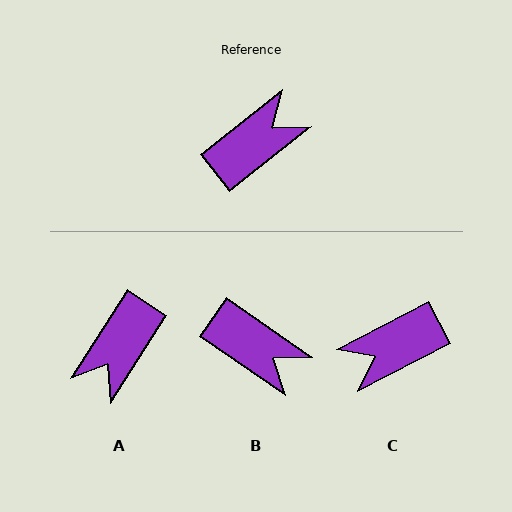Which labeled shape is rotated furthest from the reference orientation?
C, about 169 degrees away.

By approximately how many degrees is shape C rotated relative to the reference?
Approximately 169 degrees counter-clockwise.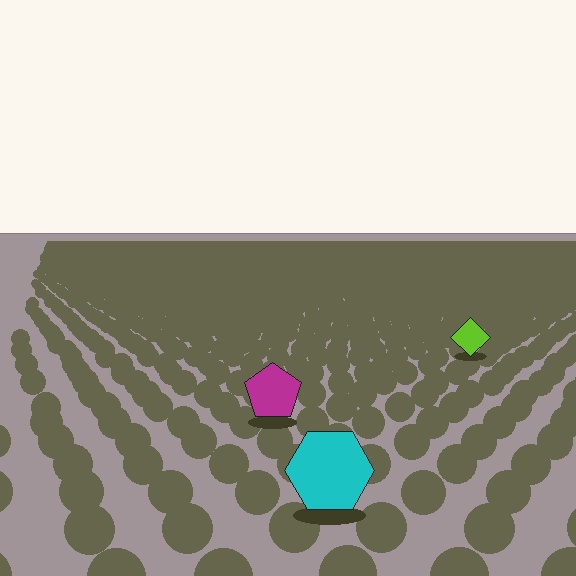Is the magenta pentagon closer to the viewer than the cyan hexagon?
No. The cyan hexagon is closer — you can tell from the texture gradient: the ground texture is coarser near it.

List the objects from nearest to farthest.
From nearest to farthest: the cyan hexagon, the magenta pentagon, the lime diamond.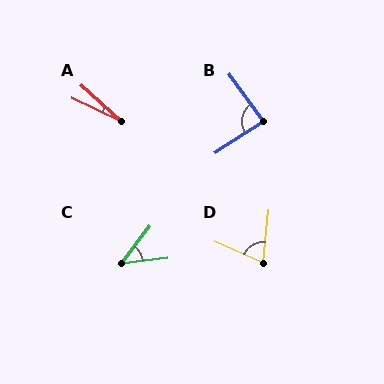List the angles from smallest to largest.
A (17°), C (45°), D (72°), B (87°).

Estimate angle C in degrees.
Approximately 45 degrees.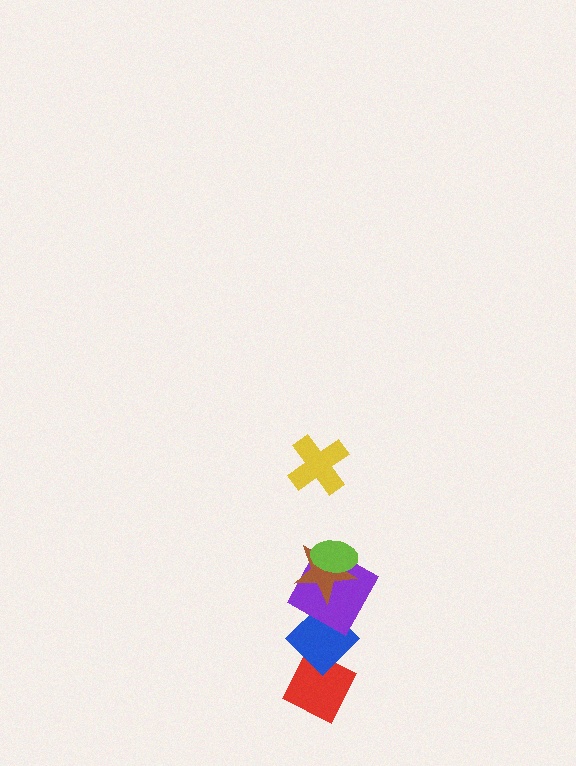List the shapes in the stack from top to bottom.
From top to bottom: the yellow cross, the lime ellipse, the brown star, the purple square, the blue diamond, the red diamond.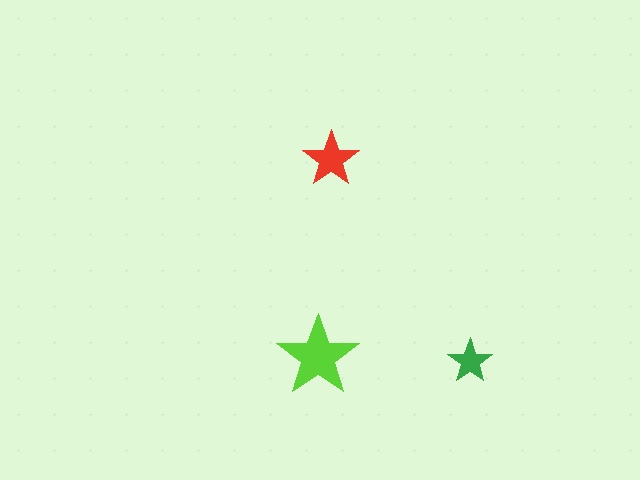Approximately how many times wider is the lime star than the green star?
About 2 times wider.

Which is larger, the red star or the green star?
The red one.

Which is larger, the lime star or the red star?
The lime one.